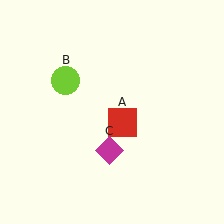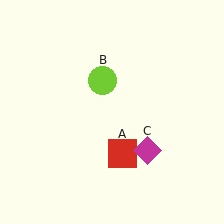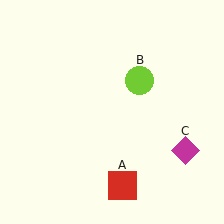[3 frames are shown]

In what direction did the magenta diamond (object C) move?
The magenta diamond (object C) moved right.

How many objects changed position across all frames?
3 objects changed position: red square (object A), lime circle (object B), magenta diamond (object C).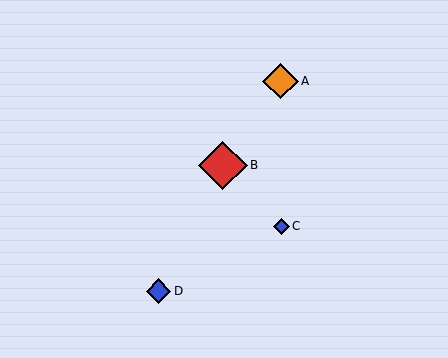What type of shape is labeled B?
Shape B is a red diamond.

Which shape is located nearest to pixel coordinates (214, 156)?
The red diamond (labeled B) at (223, 165) is nearest to that location.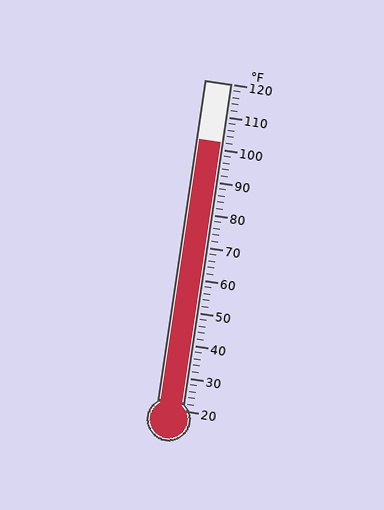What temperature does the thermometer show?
The thermometer shows approximately 102°F.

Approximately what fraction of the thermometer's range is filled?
The thermometer is filled to approximately 80% of its range.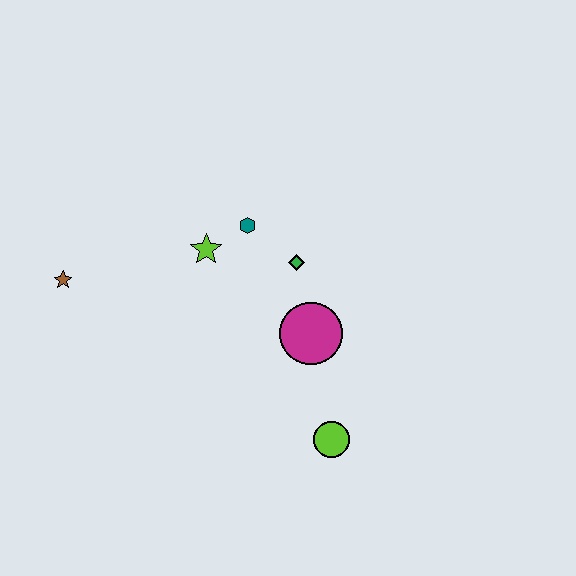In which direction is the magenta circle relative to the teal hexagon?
The magenta circle is below the teal hexagon.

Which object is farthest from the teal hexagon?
The lime circle is farthest from the teal hexagon.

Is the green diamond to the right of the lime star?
Yes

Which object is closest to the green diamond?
The teal hexagon is closest to the green diamond.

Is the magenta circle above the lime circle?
Yes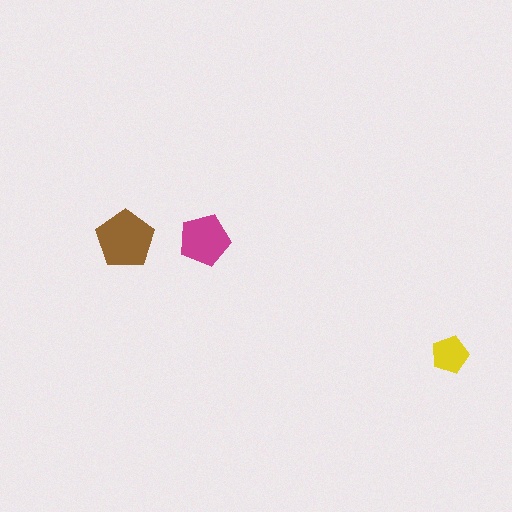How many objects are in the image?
There are 3 objects in the image.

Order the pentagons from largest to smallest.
the brown one, the magenta one, the yellow one.